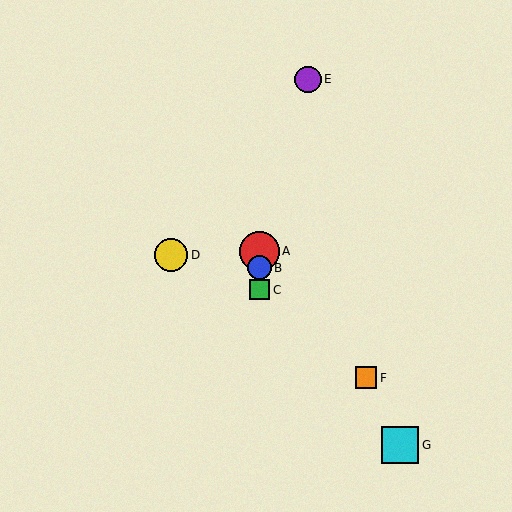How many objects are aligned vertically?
3 objects (A, B, C) are aligned vertically.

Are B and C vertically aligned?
Yes, both are at x≈259.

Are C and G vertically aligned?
No, C is at x≈259 and G is at x≈400.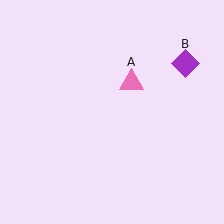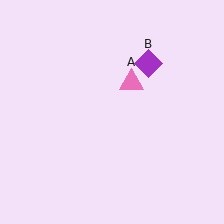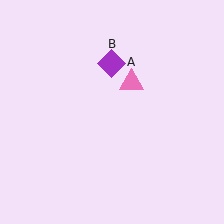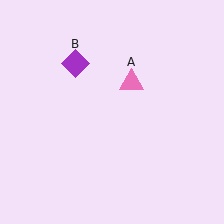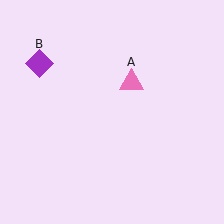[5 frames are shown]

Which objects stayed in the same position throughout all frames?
Pink triangle (object A) remained stationary.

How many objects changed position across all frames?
1 object changed position: purple diamond (object B).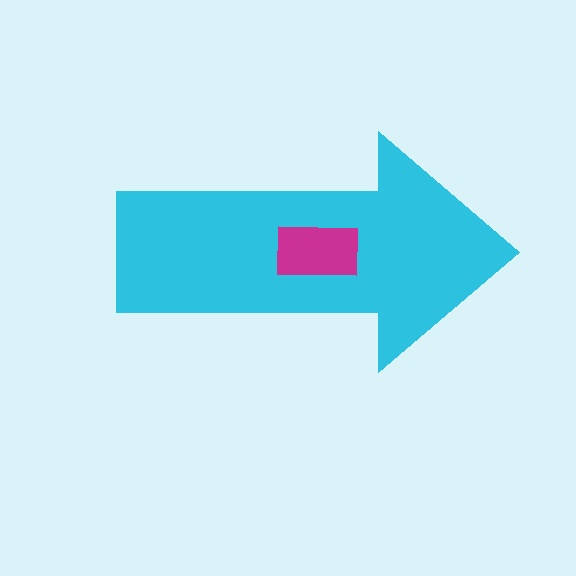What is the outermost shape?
The cyan arrow.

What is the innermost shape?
The magenta rectangle.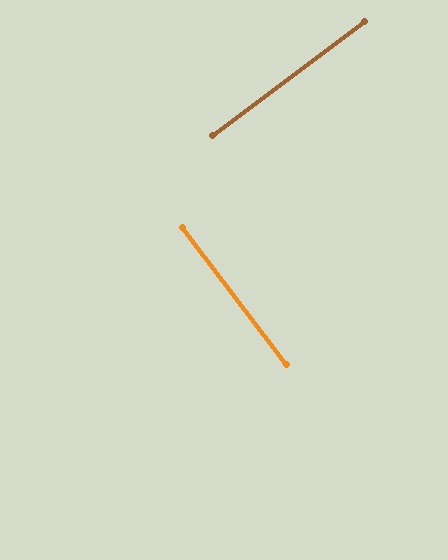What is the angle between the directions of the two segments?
Approximately 90 degrees.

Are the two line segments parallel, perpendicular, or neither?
Perpendicular — they meet at approximately 90°.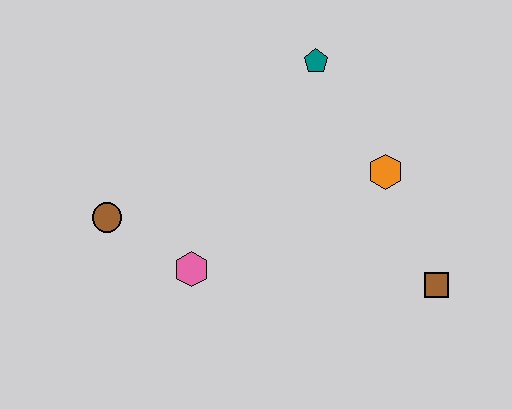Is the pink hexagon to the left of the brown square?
Yes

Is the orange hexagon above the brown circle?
Yes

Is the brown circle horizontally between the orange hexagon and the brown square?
No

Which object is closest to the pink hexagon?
The brown circle is closest to the pink hexagon.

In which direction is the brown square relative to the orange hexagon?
The brown square is below the orange hexagon.